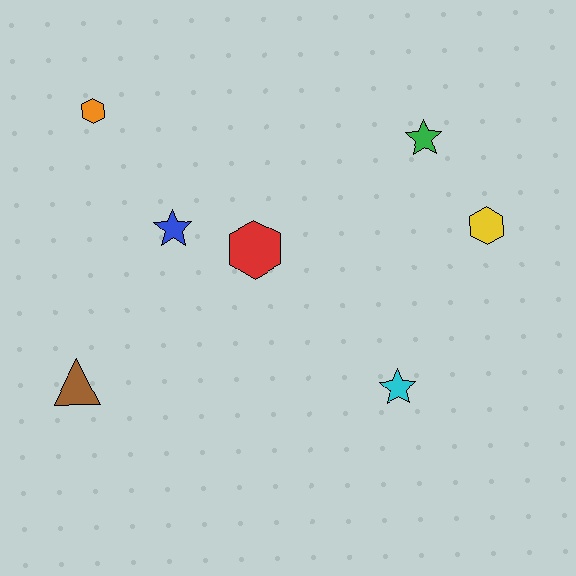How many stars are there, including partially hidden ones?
There are 3 stars.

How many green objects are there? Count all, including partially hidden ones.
There is 1 green object.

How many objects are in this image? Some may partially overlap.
There are 7 objects.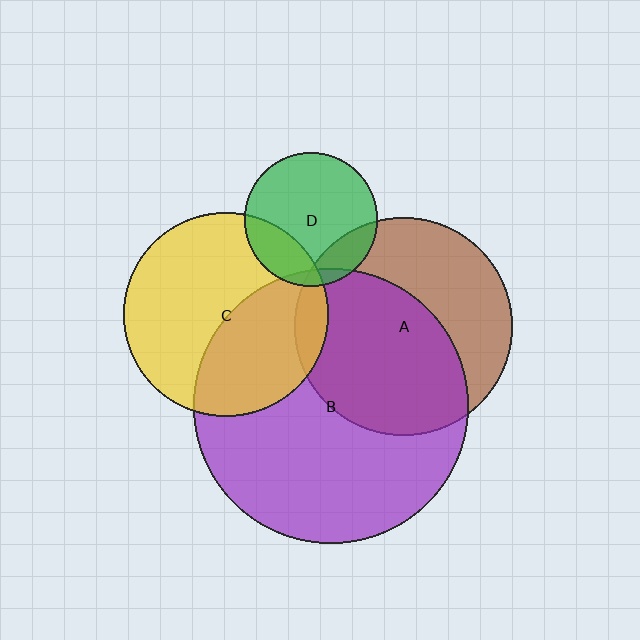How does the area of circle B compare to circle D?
Approximately 4.2 times.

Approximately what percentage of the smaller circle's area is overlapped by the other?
Approximately 15%.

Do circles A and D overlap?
Yes.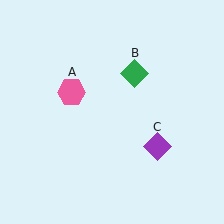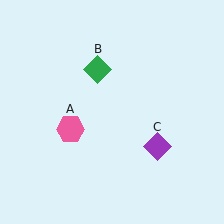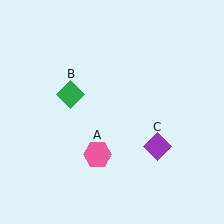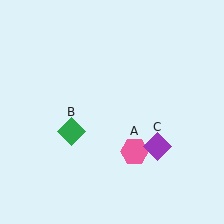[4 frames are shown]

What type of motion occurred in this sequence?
The pink hexagon (object A), green diamond (object B) rotated counterclockwise around the center of the scene.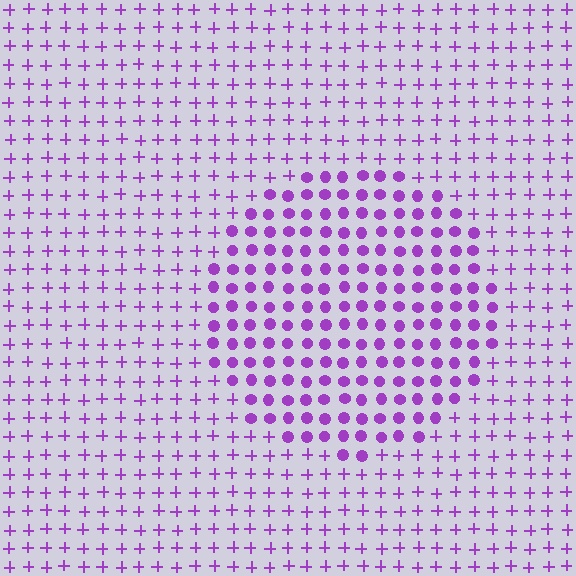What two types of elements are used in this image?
The image uses circles inside the circle region and plus signs outside it.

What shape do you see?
I see a circle.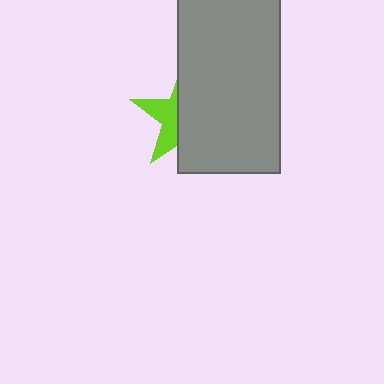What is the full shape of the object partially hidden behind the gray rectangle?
The partially hidden object is a lime star.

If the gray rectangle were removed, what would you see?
You would see the complete lime star.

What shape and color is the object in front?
The object in front is a gray rectangle.